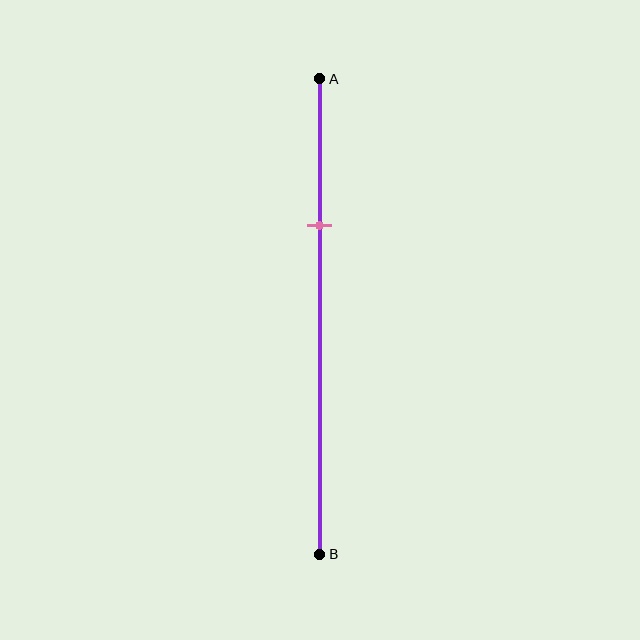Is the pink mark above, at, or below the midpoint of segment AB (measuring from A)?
The pink mark is above the midpoint of segment AB.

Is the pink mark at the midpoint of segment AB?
No, the mark is at about 30% from A, not at the 50% midpoint.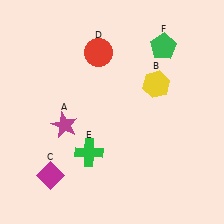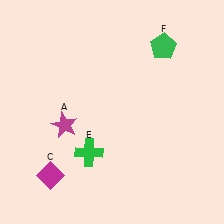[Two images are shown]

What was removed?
The yellow hexagon (B), the red circle (D) were removed in Image 2.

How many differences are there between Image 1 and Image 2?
There are 2 differences between the two images.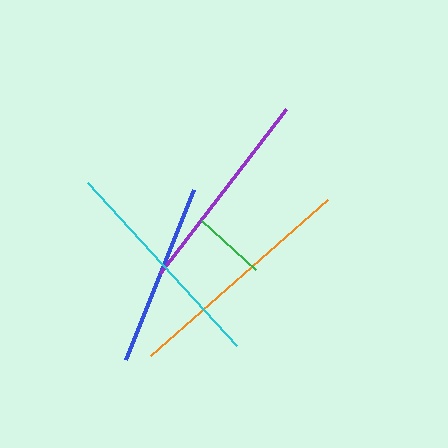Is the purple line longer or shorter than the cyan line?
The cyan line is longer than the purple line.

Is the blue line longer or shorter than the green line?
The blue line is longer than the green line.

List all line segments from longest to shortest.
From longest to shortest: orange, cyan, purple, blue, green.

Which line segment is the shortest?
The green line is the shortest at approximately 73 pixels.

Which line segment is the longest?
The orange line is the longest at approximately 236 pixels.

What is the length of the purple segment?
The purple segment is approximately 207 pixels long.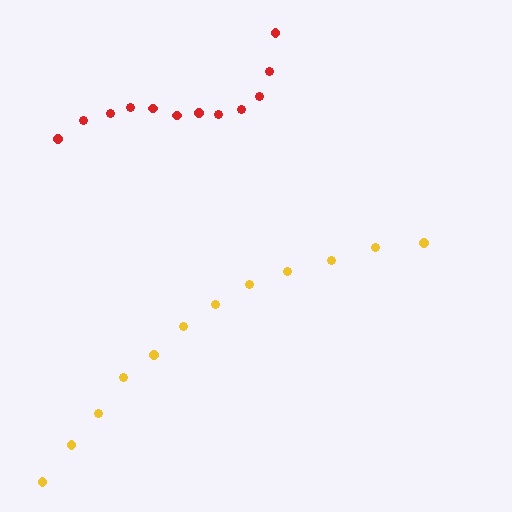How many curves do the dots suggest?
There are 2 distinct paths.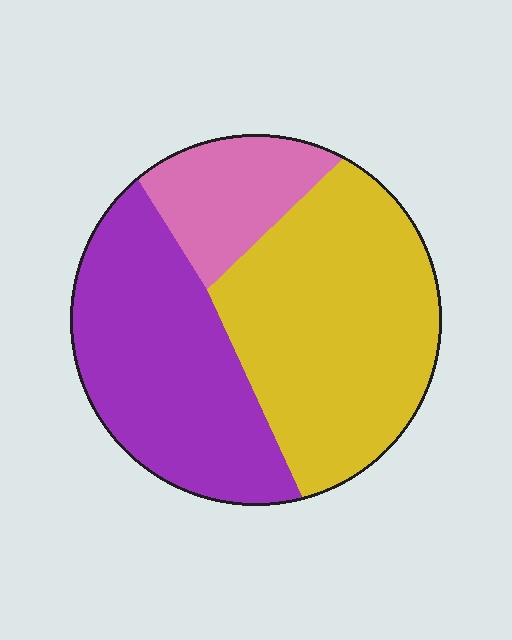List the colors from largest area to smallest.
From largest to smallest: yellow, purple, pink.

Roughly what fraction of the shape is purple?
Purple covers roughly 40% of the shape.